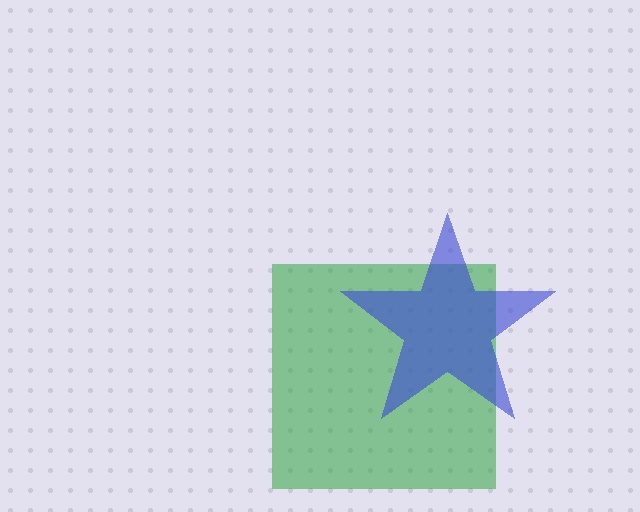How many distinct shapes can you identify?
There are 2 distinct shapes: a green square, a blue star.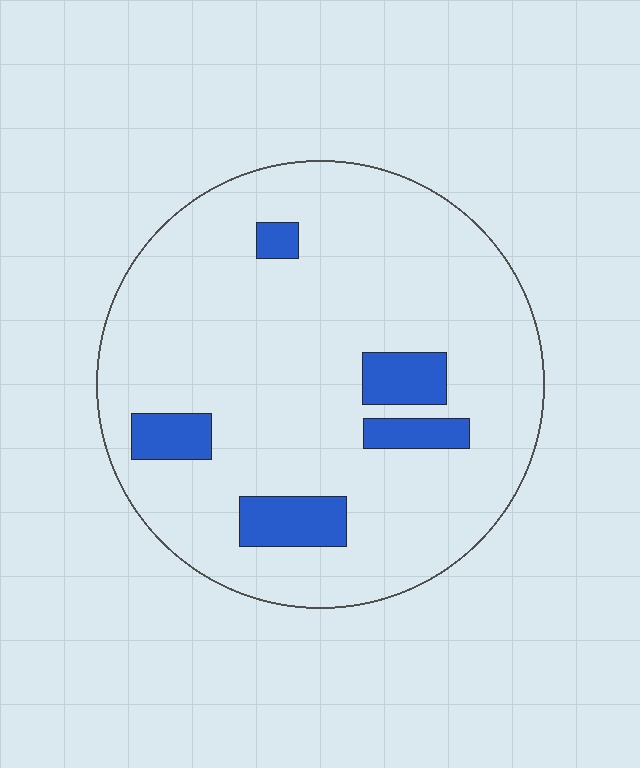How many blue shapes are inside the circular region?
5.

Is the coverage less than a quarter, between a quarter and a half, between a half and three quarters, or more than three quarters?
Less than a quarter.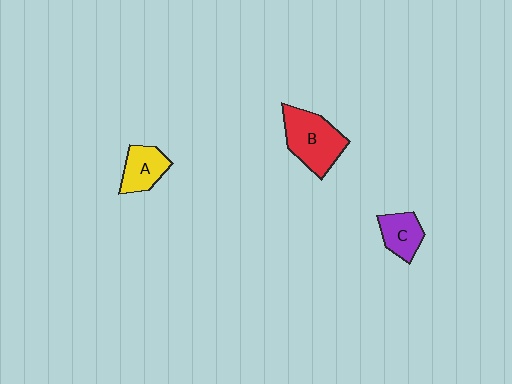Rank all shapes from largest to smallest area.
From largest to smallest: B (red), A (yellow), C (purple).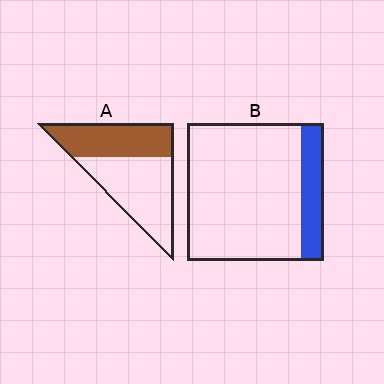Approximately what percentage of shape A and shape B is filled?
A is approximately 45% and B is approximately 15%.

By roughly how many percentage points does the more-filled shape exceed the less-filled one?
By roughly 25 percentage points (A over B).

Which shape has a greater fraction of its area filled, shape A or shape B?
Shape A.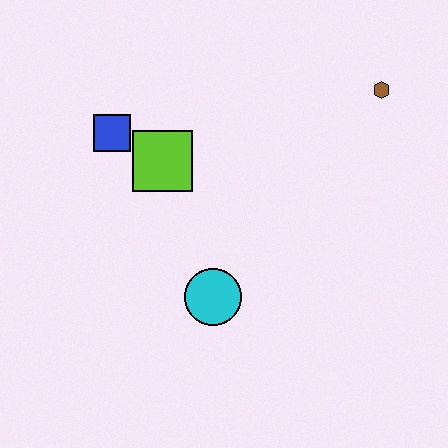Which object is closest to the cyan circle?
The lime square is closest to the cyan circle.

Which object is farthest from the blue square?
The brown hexagon is farthest from the blue square.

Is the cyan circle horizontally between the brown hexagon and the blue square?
Yes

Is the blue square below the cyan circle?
No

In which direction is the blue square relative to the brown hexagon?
The blue square is to the left of the brown hexagon.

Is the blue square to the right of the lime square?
No